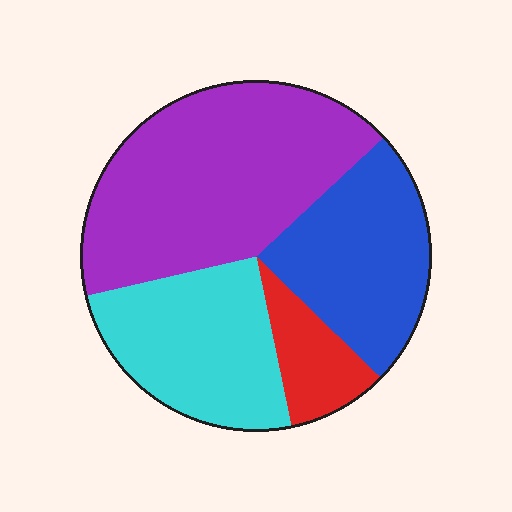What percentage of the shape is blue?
Blue covers around 25% of the shape.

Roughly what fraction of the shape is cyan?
Cyan covers roughly 25% of the shape.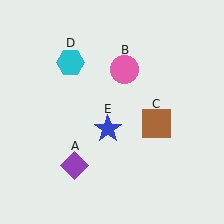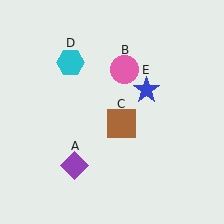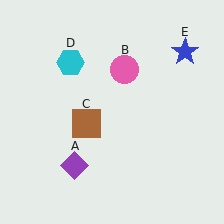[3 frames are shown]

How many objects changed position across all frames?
2 objects changed position: brown square (object C), blue star (object E).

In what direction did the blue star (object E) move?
The blue star (object E) moved up and to the right.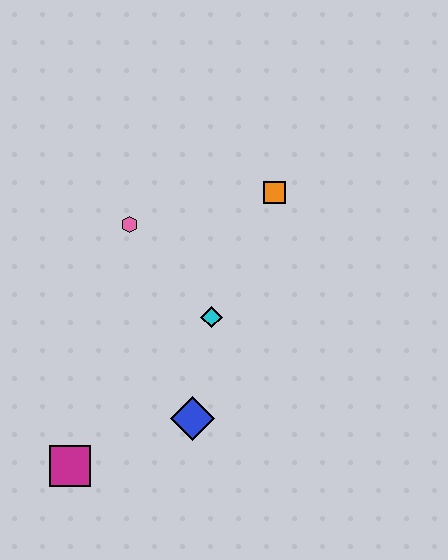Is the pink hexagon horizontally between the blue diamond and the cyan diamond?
No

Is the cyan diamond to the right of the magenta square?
Yes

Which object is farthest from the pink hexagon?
The magenta square is farthest from the pink hexagon.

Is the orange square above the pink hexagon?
Yes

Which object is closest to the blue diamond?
The cyan diamond is closest to the blue diamond.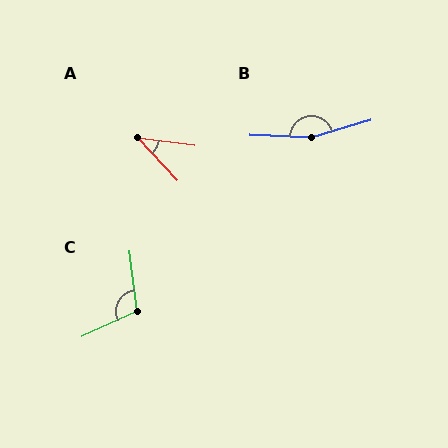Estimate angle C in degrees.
Approximately 108 degrees.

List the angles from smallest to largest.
A (40°), C (108°), B (161°).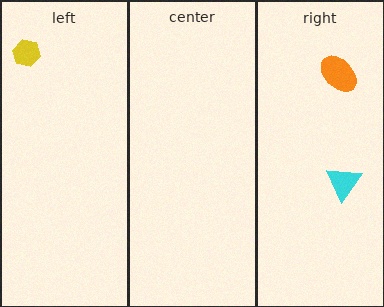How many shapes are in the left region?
1.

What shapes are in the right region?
The orange ellipse, the cyan triangle.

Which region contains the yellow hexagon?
The left region.